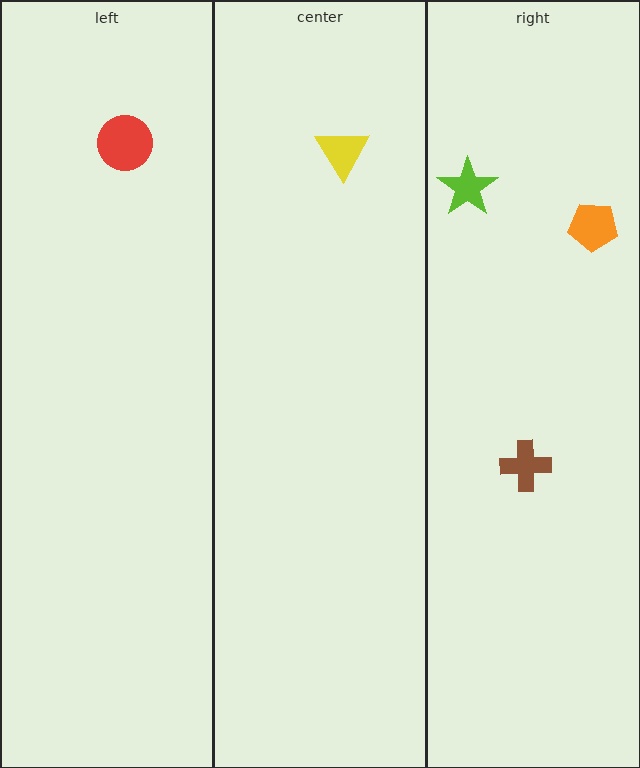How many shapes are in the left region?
1.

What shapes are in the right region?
The brown cross, the lime star, the orange pentagon.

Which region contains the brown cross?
The right region.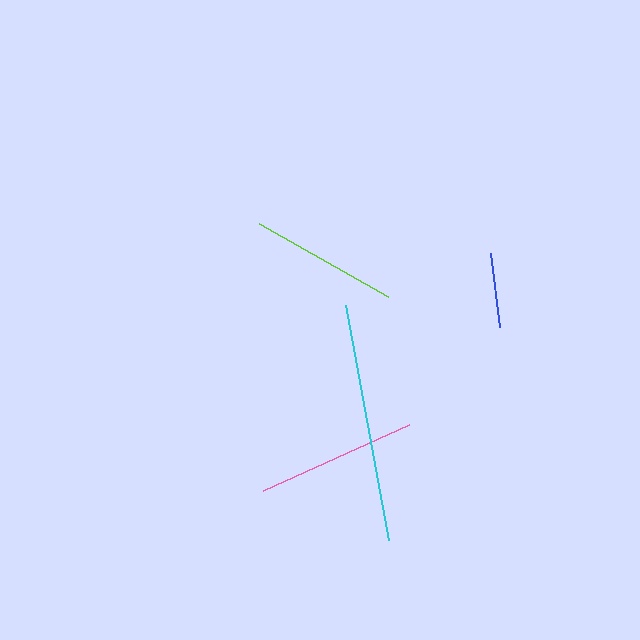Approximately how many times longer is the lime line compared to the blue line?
The lime line is approximately 2.0 times the length of the blue line.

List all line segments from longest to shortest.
From longest to shortest: cyan, pink, lime, blue.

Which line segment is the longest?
The cyan line is the longest at approximately 240 pixels.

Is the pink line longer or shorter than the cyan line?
The cyan line is longer than the pink line.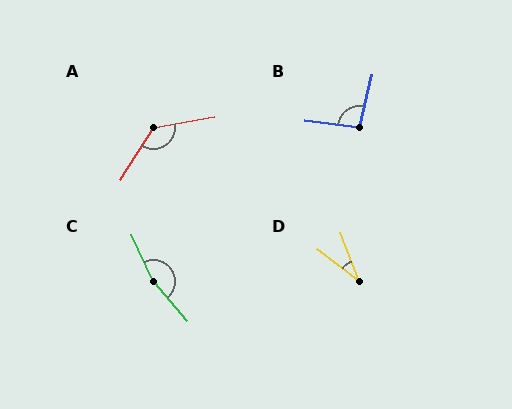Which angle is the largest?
C, at approximately 163 degrees.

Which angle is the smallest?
D, at approximately 32 degrees.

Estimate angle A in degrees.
Approximately 133 degrees.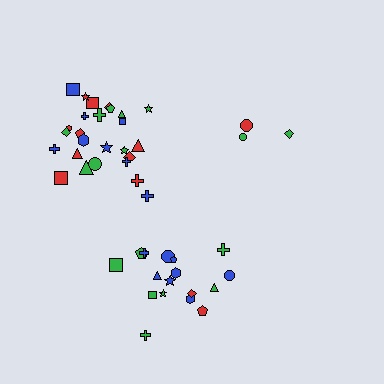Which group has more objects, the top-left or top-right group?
The top-left group.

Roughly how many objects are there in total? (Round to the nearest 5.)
Roughly 45 objects in total.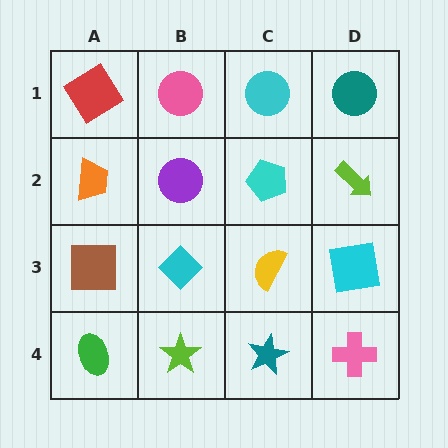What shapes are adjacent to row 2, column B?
A pink circle (row 1, column B), a cyan diamond (row 3, column B), an orange trapezoid (row 2, column A), a cyan pentagon (row 2, column C).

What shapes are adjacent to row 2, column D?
A teal circle (row 1, column D), a cyan square (row 3, column D), a cyan pentagon (row 2, column C).